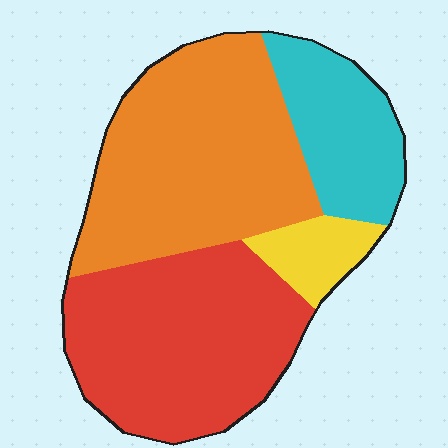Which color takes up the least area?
Yellow, at roughly 5%.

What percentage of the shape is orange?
Orange covers about 40% of the shape.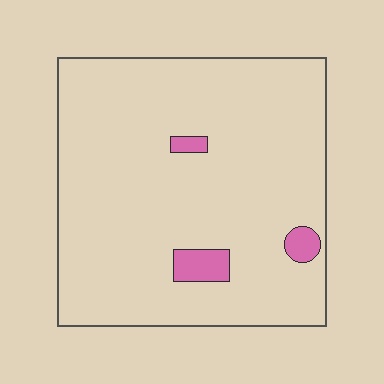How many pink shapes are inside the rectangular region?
3.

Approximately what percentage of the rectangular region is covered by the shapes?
Approximately 5%.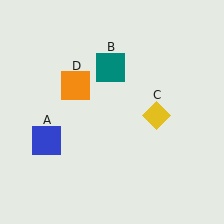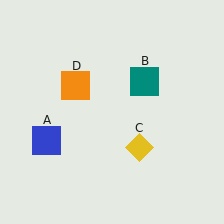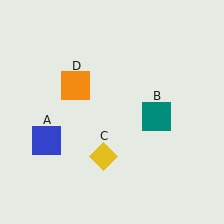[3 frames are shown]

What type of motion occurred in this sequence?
The teal square (object B), yellow diamond (object C) rotated clockwise around the center of the scene.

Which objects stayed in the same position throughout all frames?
Blue square (object A) and orange square (object D) remained stationary.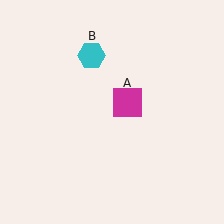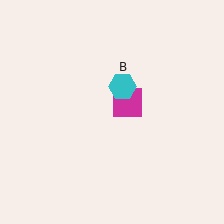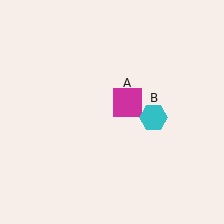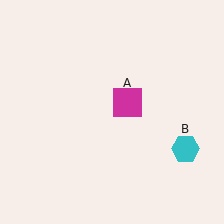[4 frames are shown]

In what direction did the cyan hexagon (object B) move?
The cyan hexagon (object B) moved down and to the right.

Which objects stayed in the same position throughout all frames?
Magenta square (object A) remained stationary.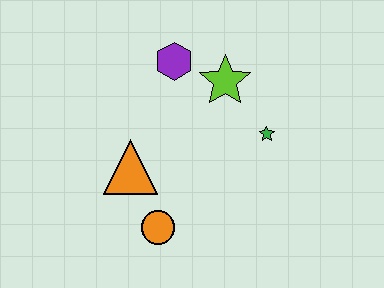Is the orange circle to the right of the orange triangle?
Yes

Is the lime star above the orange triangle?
Yes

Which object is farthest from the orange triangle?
The green star is farthest from the orange triangle.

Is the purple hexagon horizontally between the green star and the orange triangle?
Yes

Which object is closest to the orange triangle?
The orange circle is closest to the orange triangle.